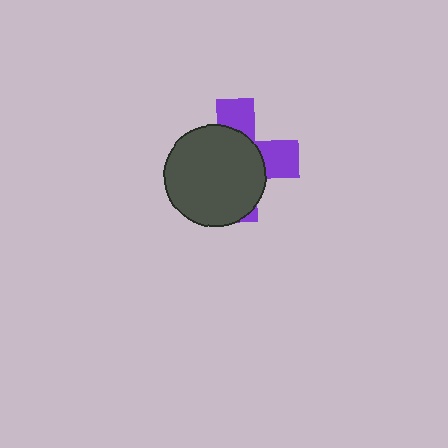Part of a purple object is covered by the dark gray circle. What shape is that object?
It is a cross.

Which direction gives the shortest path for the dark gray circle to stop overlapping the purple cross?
Moving toward the lower-left gives the shortest separation.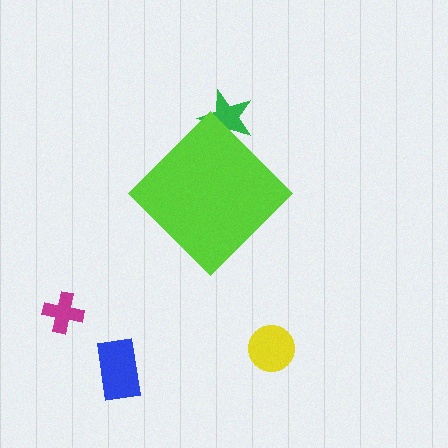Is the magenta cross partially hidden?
No, the magenta cross is fully visible.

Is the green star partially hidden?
Yes, the green star is partially hidden behind the lime diamond.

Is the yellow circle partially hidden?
No, the yellow circle is fully visible.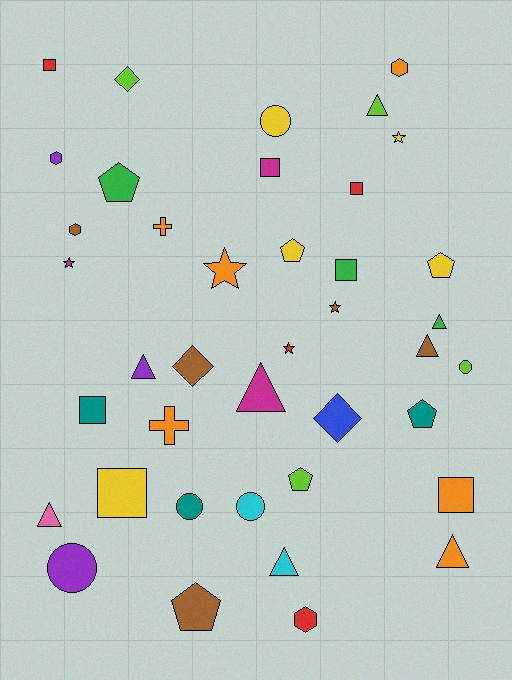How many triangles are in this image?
There are 8 triangles.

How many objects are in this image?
There are 40 objects.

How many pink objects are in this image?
There is 1 pink object.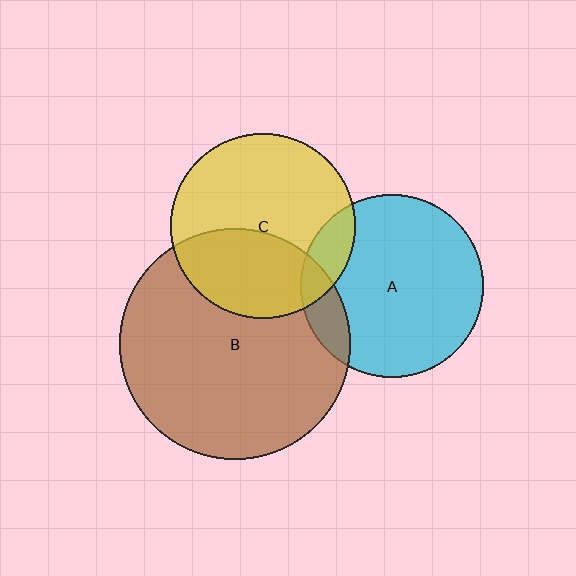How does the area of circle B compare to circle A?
Approximately 1.6 times.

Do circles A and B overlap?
Yes.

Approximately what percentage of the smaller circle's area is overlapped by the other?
Approximately 10%.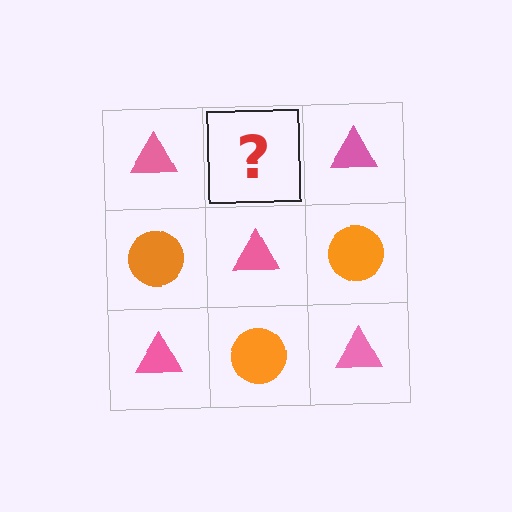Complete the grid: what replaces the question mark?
The question mark should be replaced with an orange circle.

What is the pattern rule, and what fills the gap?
The rule is that it alternates pink triangle and orange circle in a checkerboard pattern. The gap should be filled with an orange circle.